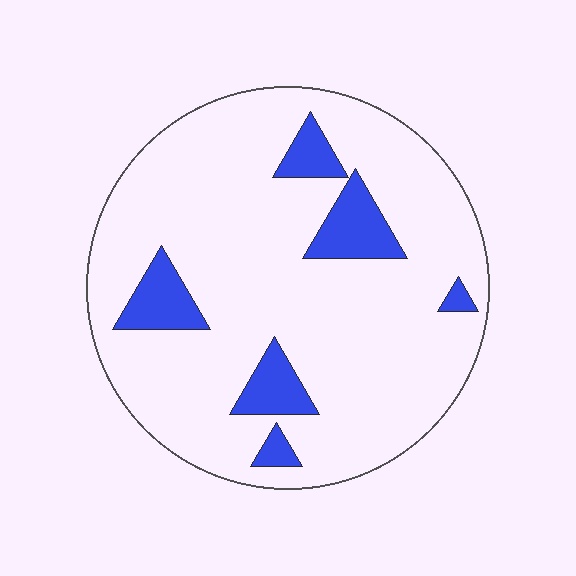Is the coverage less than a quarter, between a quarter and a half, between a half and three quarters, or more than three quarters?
Less than a quarter.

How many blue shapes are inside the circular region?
6.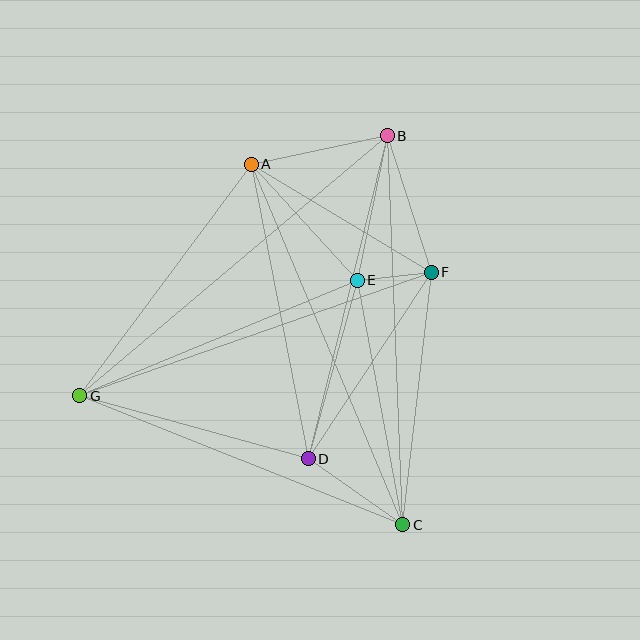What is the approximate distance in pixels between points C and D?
The distance between C and D is approximately 115 pixels.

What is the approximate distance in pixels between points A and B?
The distance between A and B is approximately 139 pixels.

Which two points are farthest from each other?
Points B and G are farthest from each other.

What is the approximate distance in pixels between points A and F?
The distance between A and F is approximately 210 pixels.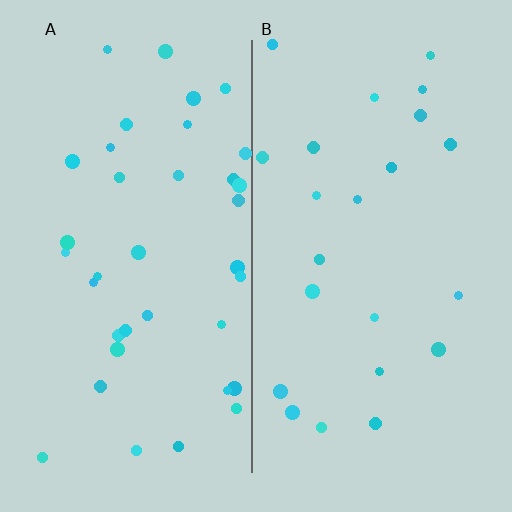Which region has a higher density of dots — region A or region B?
A (the left).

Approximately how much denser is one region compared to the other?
Approximately 1.6× — region A over region B.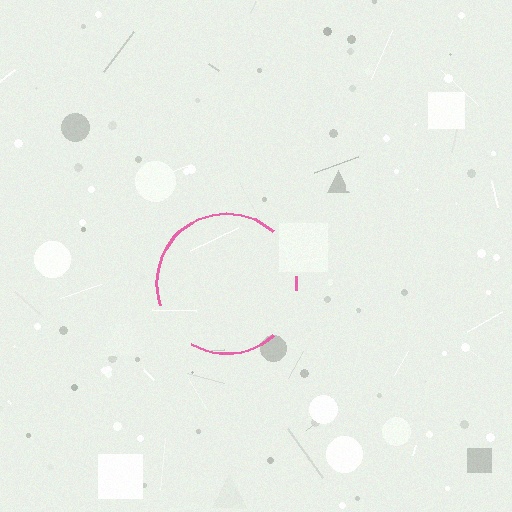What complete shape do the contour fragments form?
The contour fragments form a circle.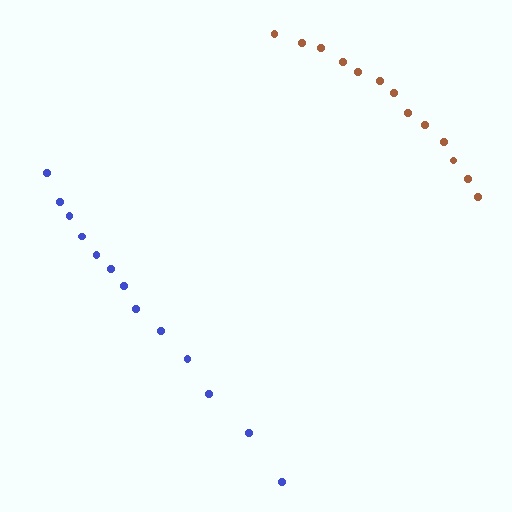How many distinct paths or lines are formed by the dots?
There are 2 distinct paths.